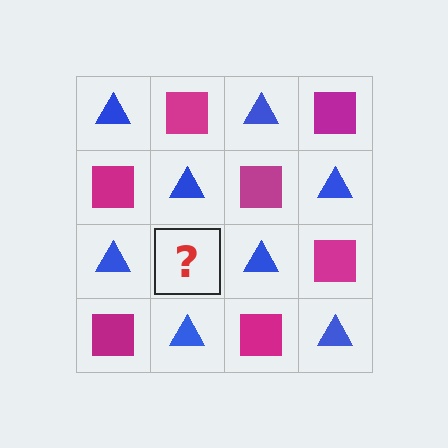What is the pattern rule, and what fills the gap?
The rule is that it alternates blue triangle and magenta square in a checkerboard pattern. The gap should be filled with a magenta square.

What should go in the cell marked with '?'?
The missing cell should contain a magenta square.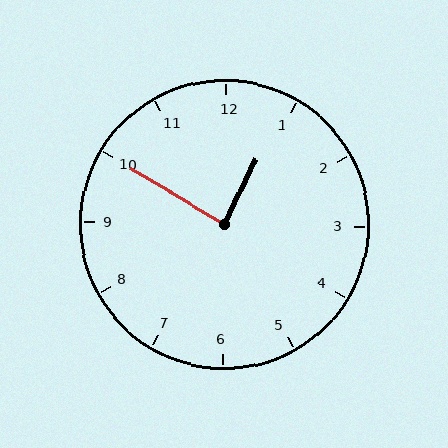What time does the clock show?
12:50.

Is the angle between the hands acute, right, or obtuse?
It is right.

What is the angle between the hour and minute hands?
Approximately 85 degrees.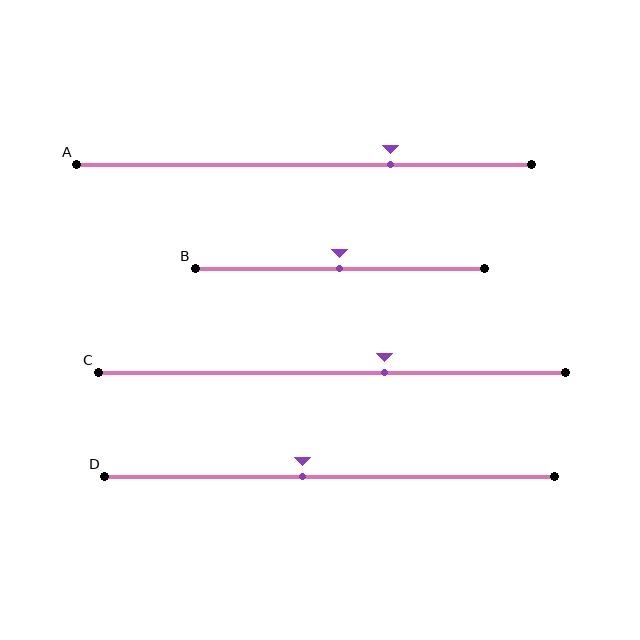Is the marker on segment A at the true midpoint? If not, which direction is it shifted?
No, the marker on segment A is shifted to the right by about 19% of the segment length.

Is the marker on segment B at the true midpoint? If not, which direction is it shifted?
Yes, the marker on segment B is at the true midpoint.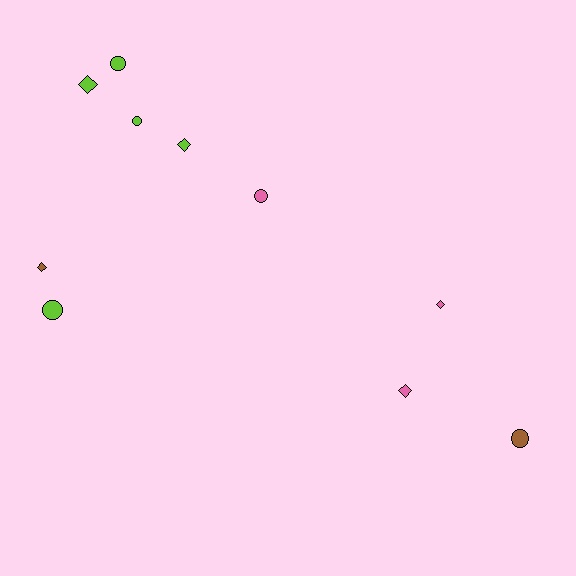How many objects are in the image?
There are 10 objects.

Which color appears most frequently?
Lime, with 5 objects.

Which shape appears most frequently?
Diamond, with 5 objects.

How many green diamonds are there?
There are no green diamonds.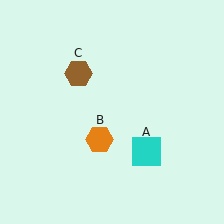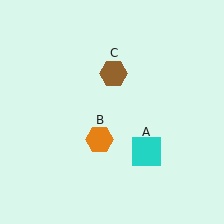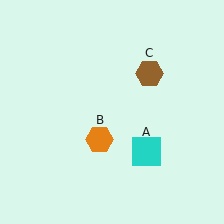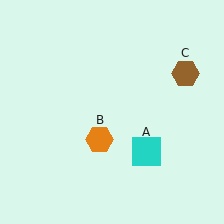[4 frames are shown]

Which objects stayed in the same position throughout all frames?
Cyan square (object A) and orange hexagon (object B) remained stationary.